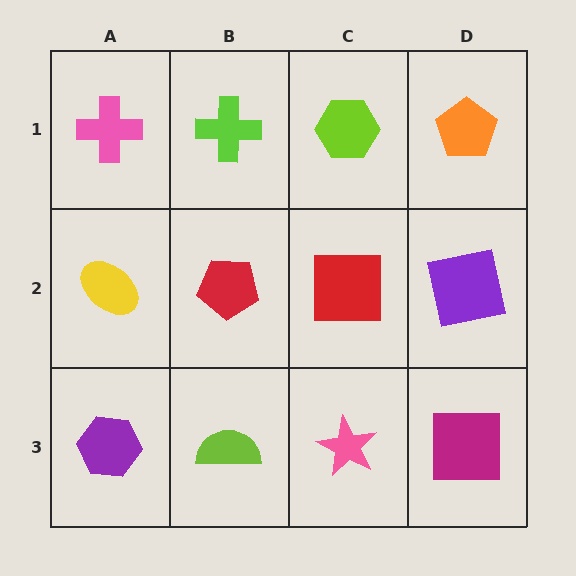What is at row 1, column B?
A lime cross.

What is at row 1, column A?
A pink cross.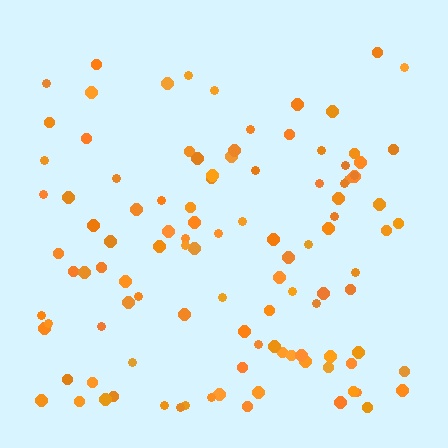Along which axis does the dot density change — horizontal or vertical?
Vertical.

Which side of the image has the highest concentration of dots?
The bottom.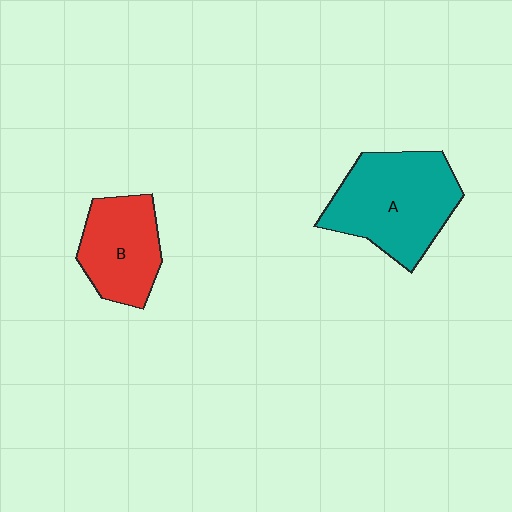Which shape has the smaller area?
Shape B (red).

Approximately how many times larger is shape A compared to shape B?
Approximately 1.5 times.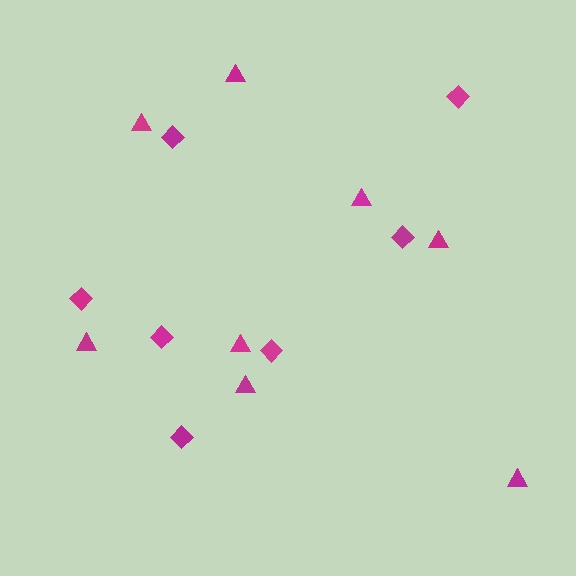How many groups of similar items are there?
There are 2 groups: one group of diamonds (7) and one group of triangles (8).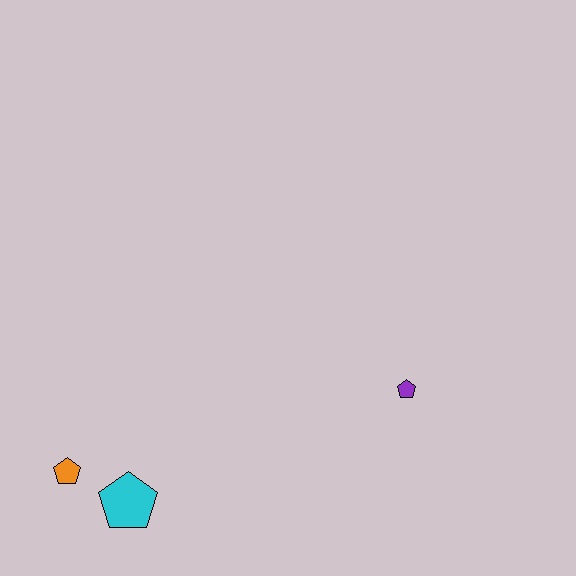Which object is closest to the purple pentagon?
The cyan pentagon is closest to the purple pentagon.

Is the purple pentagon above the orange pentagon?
Yes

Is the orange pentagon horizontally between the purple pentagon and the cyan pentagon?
No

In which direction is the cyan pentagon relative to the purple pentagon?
The cyan pentagon is to the left of the purple pentagon.